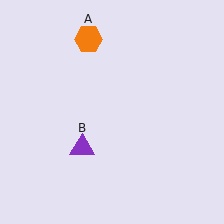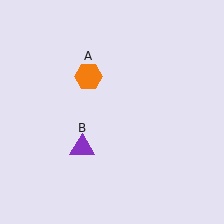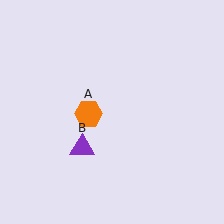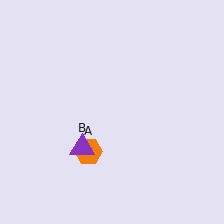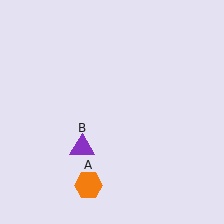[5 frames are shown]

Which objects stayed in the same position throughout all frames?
Purple triangle (object B) remained stationary.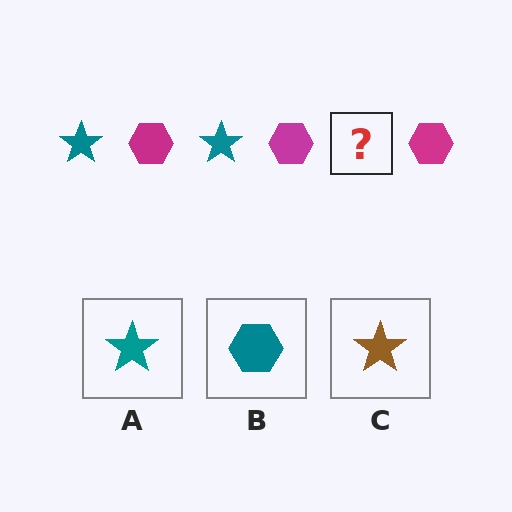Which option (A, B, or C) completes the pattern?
A.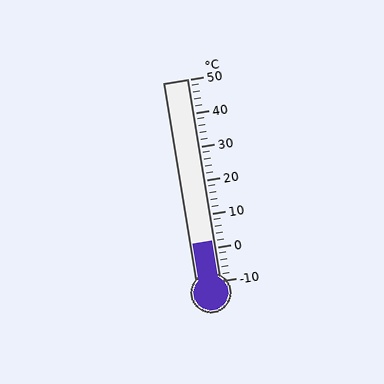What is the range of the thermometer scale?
The thermometer scale ranges from -10°C to 50°C.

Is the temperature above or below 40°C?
The temperature is below 40°C.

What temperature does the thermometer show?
The thermometer shows approximately 2°C.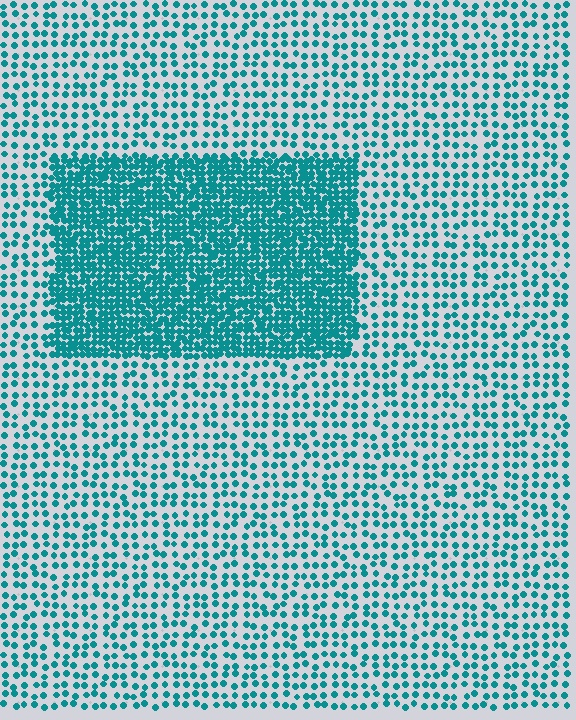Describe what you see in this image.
The image contains small teal elements arranged at two different densities. A rectangle-shaped region is visible where the elements are more densely packed than the surrounding area.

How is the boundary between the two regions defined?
The boundary is defined by a change in element density (approximately 2.7x ratio). All elements are the same color, size, and shape.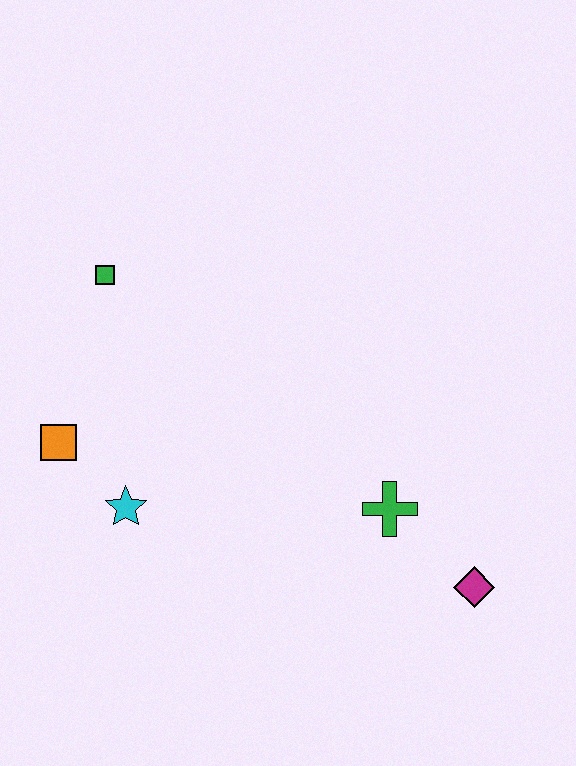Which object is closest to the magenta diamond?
The green cross is closest to the magenta diamond.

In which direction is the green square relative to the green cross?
The green square is to the left of the green cross.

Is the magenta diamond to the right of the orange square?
Yes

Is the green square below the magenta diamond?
No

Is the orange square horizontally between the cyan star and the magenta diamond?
No